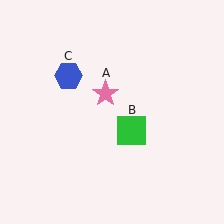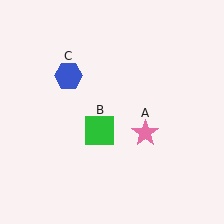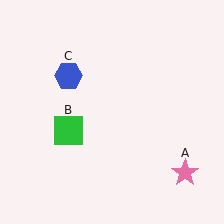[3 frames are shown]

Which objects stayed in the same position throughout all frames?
Blue hexagon (object C) remained stationary.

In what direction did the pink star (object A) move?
The pink star (object A) moved down and to the right.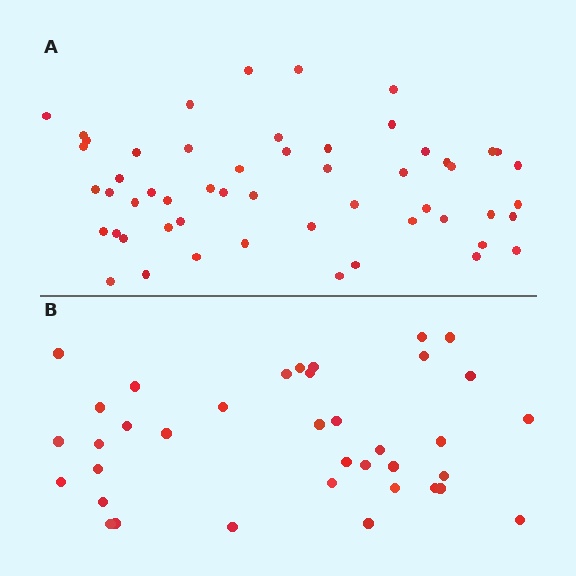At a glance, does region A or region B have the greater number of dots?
Region A (the top region) has more dots.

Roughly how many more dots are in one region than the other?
Region A has approximately 15 more dots than region B.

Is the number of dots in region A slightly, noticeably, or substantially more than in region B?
Region A has substantially more. The ratio is roughly 1.5 to 1.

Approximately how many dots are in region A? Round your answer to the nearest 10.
About 50 dots. (The exact count is 54, which rounds to 50.)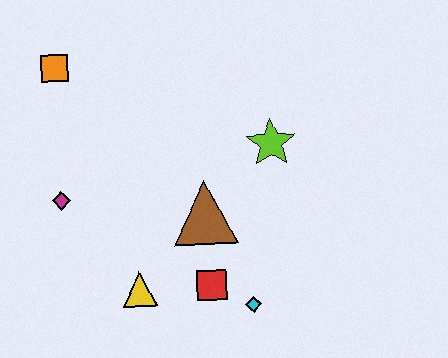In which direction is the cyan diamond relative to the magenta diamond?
The cyan diamond is to the right of the magenta diamond.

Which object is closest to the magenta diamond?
The yellow triangle is closest to the magenta diamond.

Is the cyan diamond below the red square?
Yes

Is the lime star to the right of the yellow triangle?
Yes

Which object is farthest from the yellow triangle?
The orange square is farthest from the yellow triangle.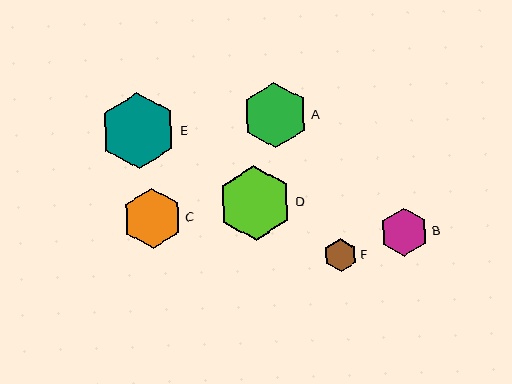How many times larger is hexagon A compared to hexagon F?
Hexagon A is approximately 2.0 times the size of hexagon F.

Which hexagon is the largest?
Hexagon E is the largest with a size of approximately 76 pixels.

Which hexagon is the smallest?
Hexagon F is the smallest with a size of approximately 33 pixels.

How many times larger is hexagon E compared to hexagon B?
Hexagon E is approximately 1.6 times the size of hexagon B.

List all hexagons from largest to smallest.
From largest to smallest: E, D, A, C, B, F.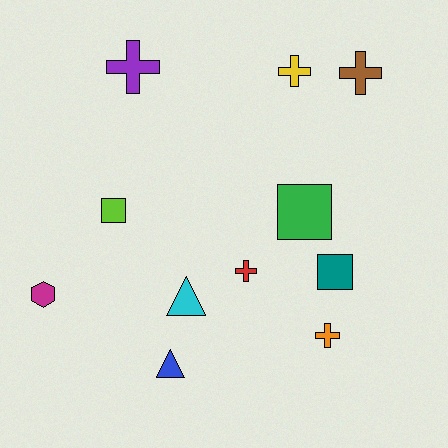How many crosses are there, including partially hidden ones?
There are 5 crosses.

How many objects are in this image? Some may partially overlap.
There are 11 objects.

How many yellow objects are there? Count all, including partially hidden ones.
There is 1 yellow object.